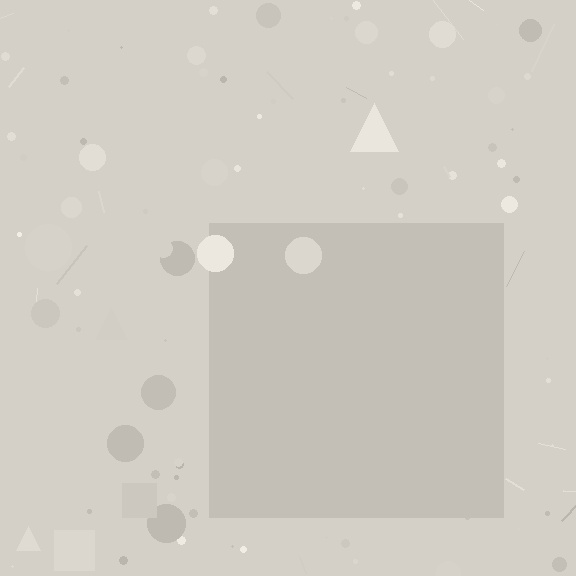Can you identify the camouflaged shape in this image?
The camouflaged shape is a square.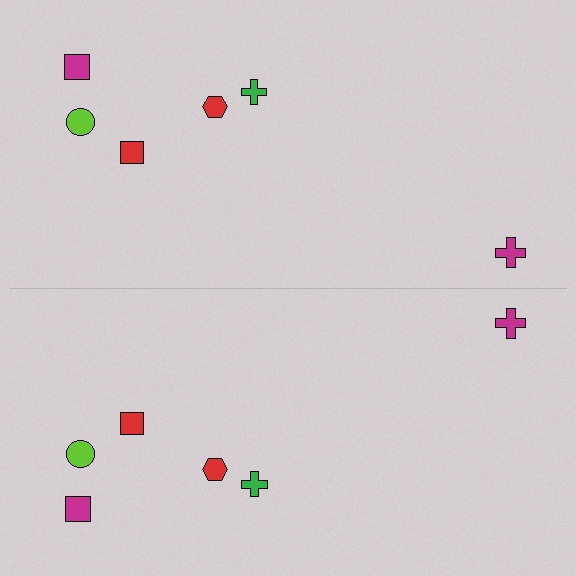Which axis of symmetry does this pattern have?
The pattern has a horizontal axis of symmetry running through the center of the image.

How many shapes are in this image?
There are 12 shapes in this image.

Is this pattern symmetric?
Yes, this pattern has bilateral (reflection) symmetry.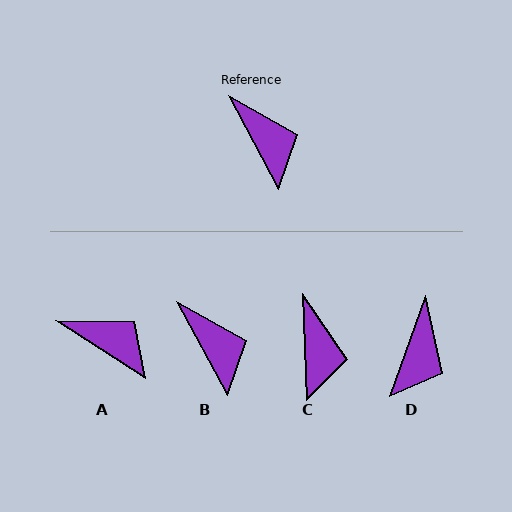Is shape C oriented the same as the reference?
No, it is off by about 26 degrees.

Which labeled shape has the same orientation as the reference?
B.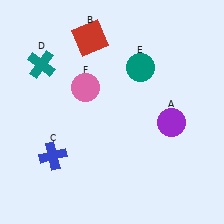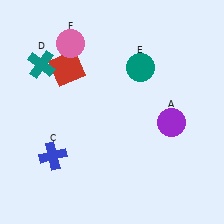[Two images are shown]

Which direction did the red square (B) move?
The red square (B) moved down.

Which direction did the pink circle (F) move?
The pink circle (F) moved up.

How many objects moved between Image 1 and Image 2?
2 objects moved between the two images.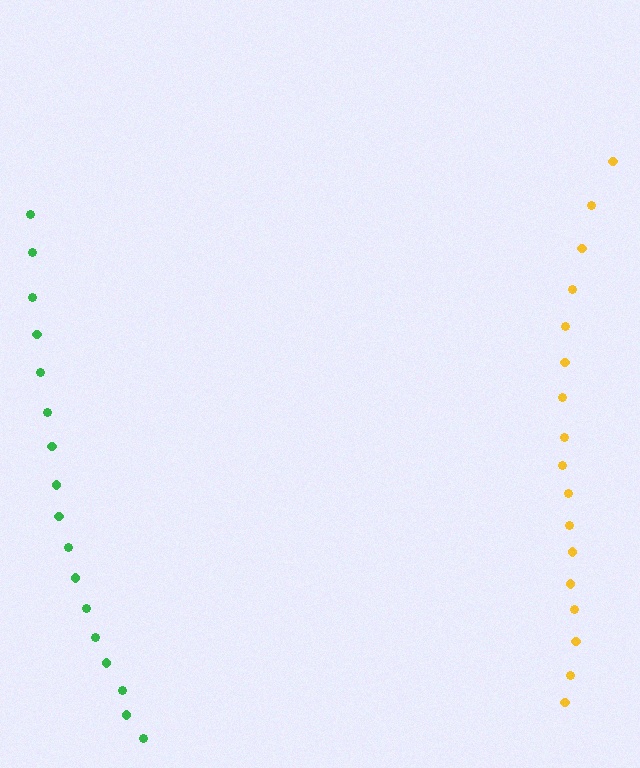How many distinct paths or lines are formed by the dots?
There are 2 distinct paths.